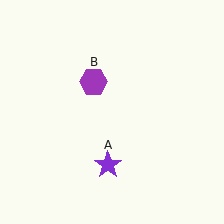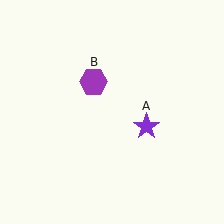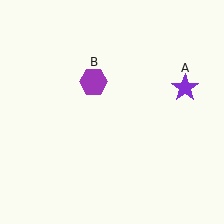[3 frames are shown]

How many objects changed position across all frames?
1 object changed position: purple star (object A).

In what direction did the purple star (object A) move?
The purple star (object A) moved up and to the right.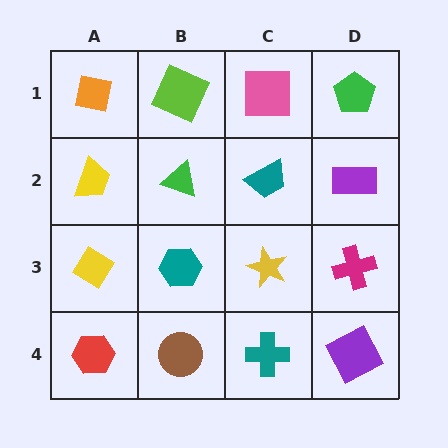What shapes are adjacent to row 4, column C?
A yellow star (row 3, column C), a brown circle (row 4, column B), a purple square (row 4, column D).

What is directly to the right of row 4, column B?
A teal cross.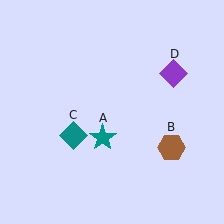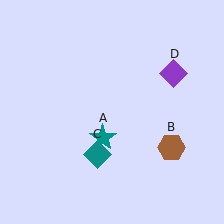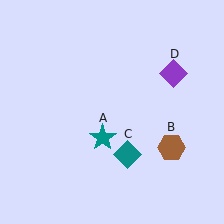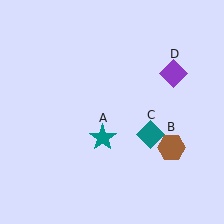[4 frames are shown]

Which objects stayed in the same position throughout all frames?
Teal star (object A) and brown hexagon (object B) and purple diamond (object D) remained stationary.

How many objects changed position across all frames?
1 object changed position: teal diamond (object C).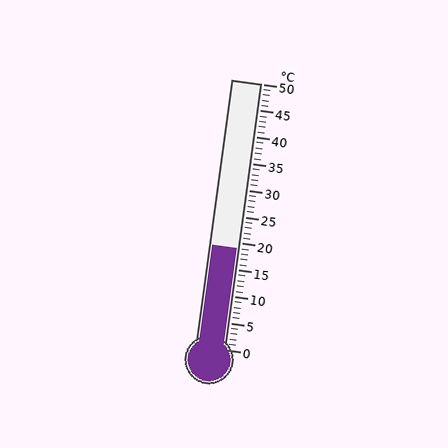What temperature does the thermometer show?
The thermometer shows approximately 19°C.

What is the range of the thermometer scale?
The thermometer scale ranges from 0°C to 50°C.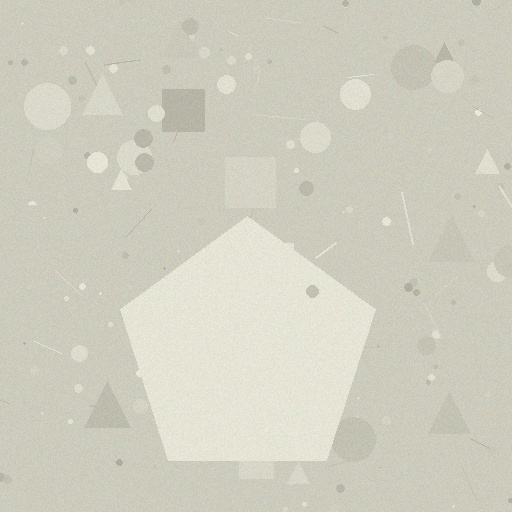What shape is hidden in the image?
A pentagon is hidden in the image.